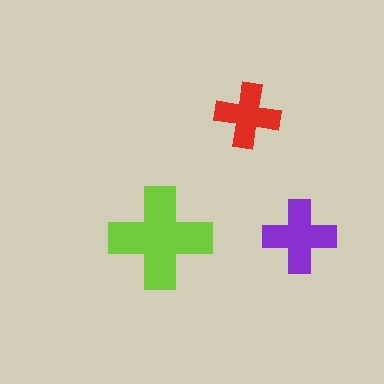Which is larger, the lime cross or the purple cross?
The lime one.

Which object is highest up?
The red cross is topmost.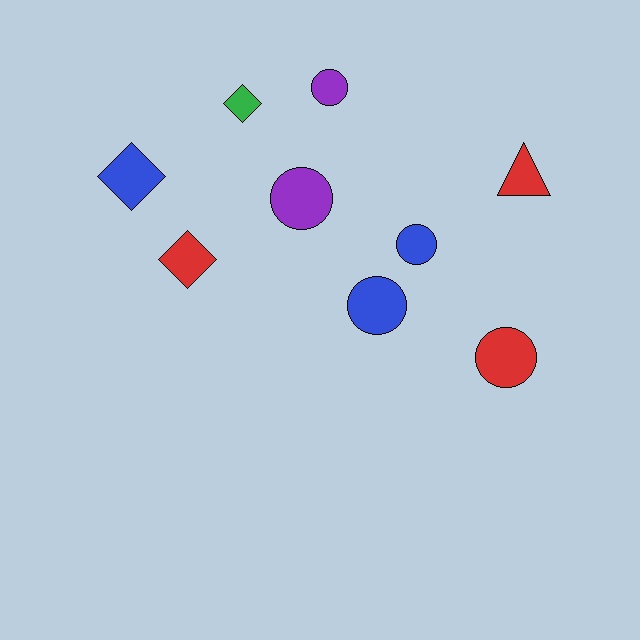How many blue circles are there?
There are 2 blue circles.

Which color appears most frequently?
Blue, with 3 objects.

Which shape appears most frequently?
Circle, with 5 objects.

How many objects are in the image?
There are 9 objects.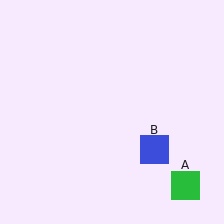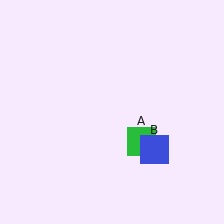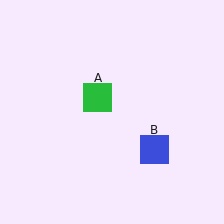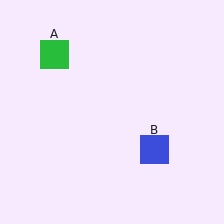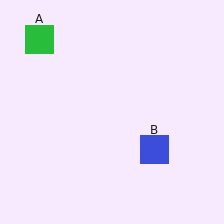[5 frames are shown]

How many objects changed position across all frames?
1 object changed position: green square (object A).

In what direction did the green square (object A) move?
The green square (object A) moved up and to the left.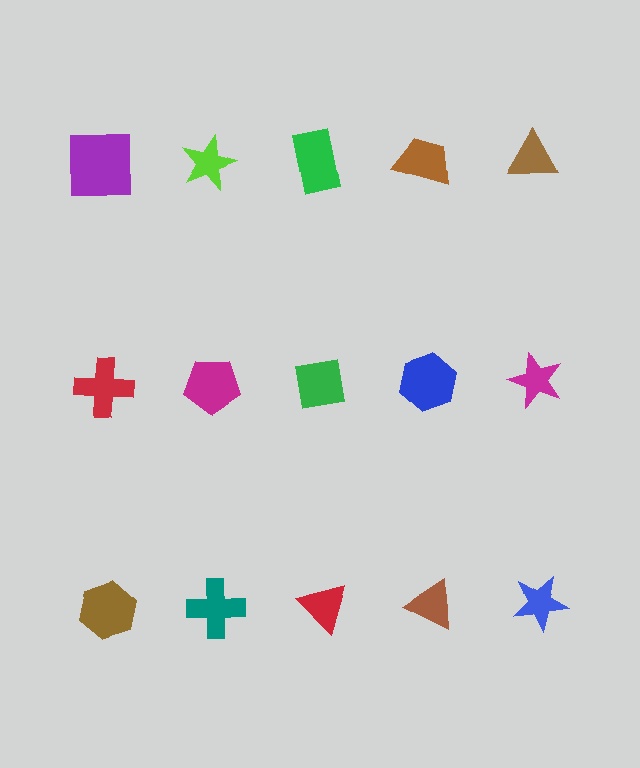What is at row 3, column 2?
A teal cross.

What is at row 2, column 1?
A red cross.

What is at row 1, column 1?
A purple square.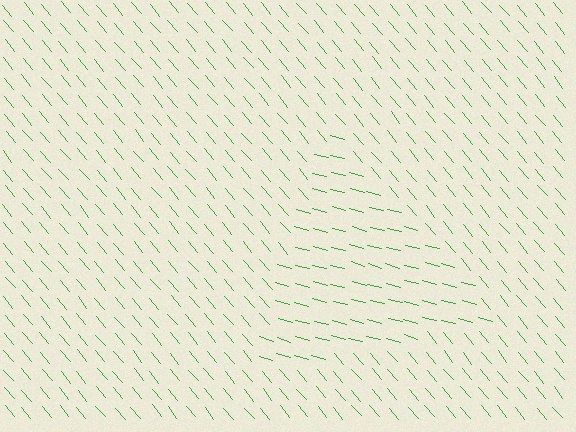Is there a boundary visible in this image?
Yes, there is a texture boundary formed by a change in line orientation.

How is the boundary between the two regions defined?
The boundary is defined purely by a change in line orientation (approximately 35 degrees difference). All lines are the same color and thickness.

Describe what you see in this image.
The image is filled with small green line segments. A triangle region in the image has lines oriented differently from the surrounding lines, creating a visible texture boundary.